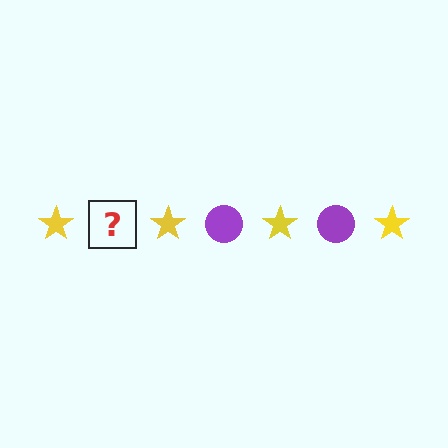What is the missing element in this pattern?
The missing element is a purple circle.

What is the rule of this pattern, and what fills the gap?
The rule is that the pattern alternates between yellow star and purple circle. The gap should be filled with a purple circle.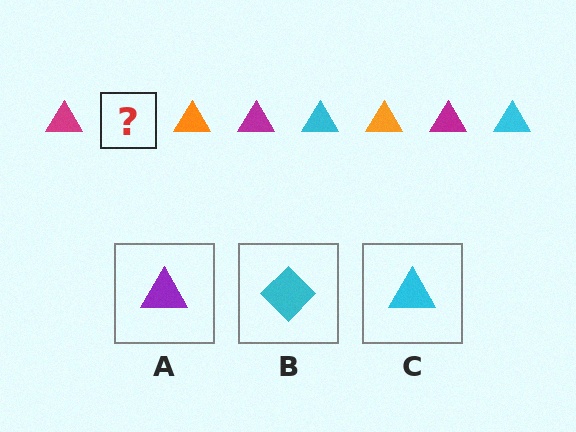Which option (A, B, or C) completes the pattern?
C.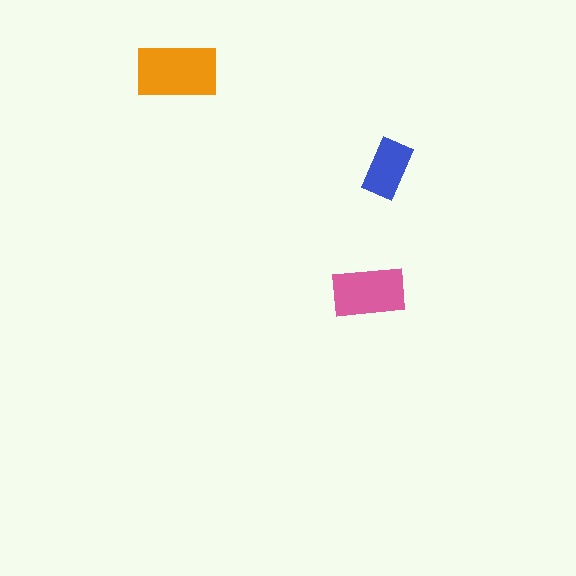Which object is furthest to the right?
The blue rectangle is rightmost.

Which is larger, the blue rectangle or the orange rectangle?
The orange one.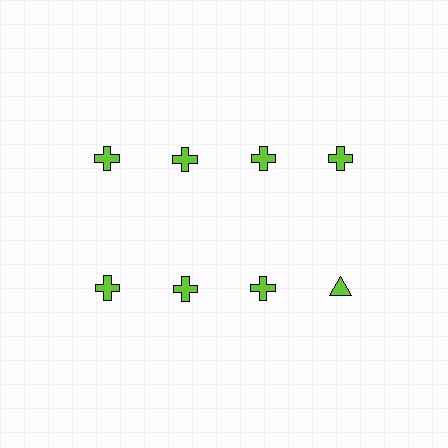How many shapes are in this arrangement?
There are 8 shapes arranged in a grid pattern.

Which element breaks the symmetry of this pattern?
The lime triangle in the second row, second from right column breaks the symmetry. All other shapes are lime crosses.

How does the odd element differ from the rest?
It has a different shape: triangle instead of cross.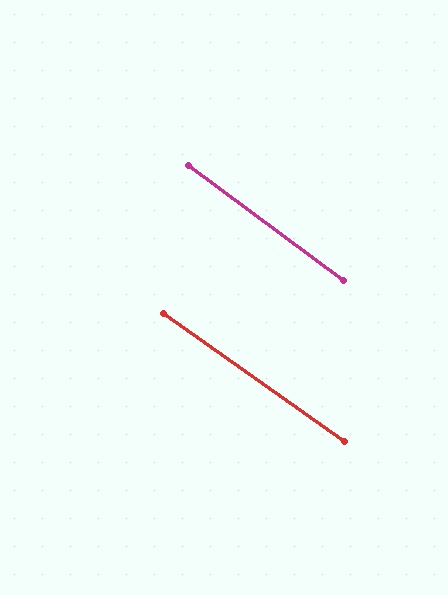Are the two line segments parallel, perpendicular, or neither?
Parallel — their directions differ by only 1.1°.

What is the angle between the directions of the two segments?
Approximately 1 degree.